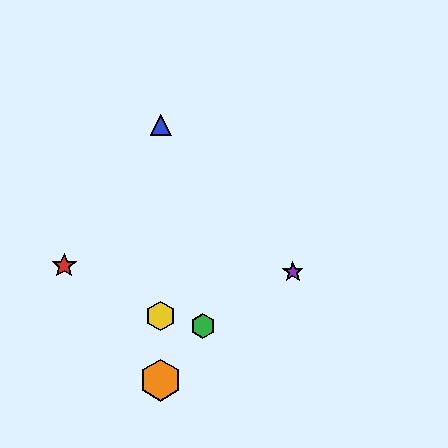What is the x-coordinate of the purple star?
The purple star is at x≈293.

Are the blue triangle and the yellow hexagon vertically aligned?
Yes, both are at x≈161.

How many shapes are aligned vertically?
3 shapes (the blue triangle, the yellow hexagon, the orange hexagon) are aligned vertically.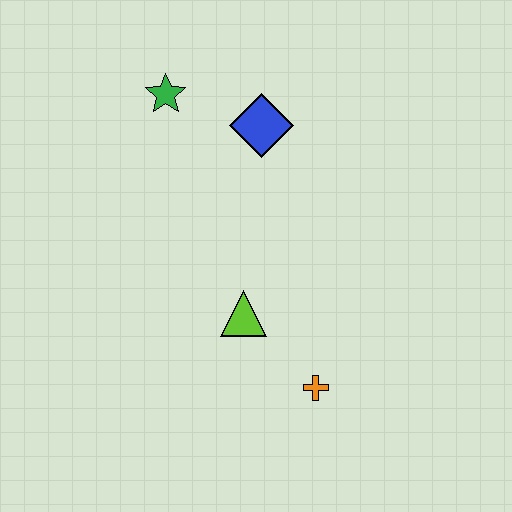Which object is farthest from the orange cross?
The green star is farthest from the orange cross.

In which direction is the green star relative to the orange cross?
The green star is above the orange cross.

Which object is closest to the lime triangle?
The orange cross is closest to the lime triangle.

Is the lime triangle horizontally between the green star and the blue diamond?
Yes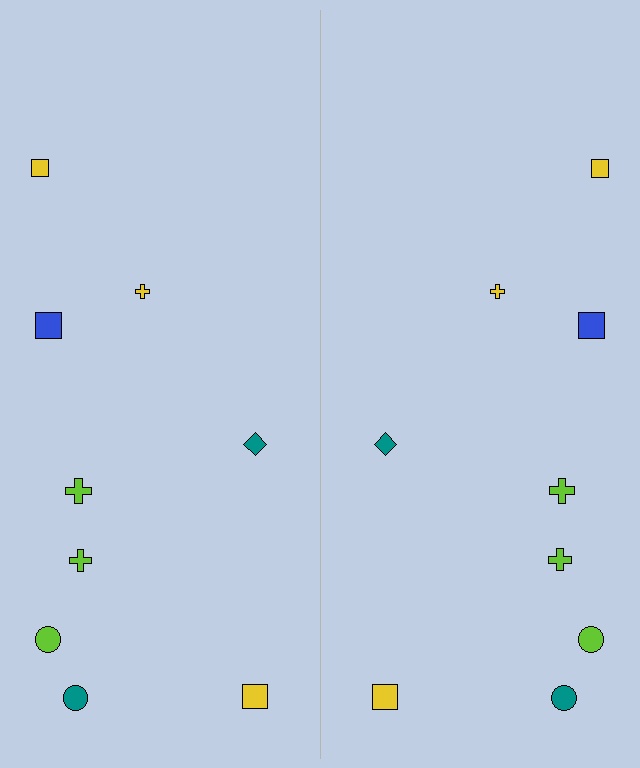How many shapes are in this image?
There are 18 shapes in this image.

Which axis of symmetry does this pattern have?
The pattern has a vertical axis of symmetry running through the center of the image.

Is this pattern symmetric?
Yes, this pattern has bilateral (reflection) symmetry.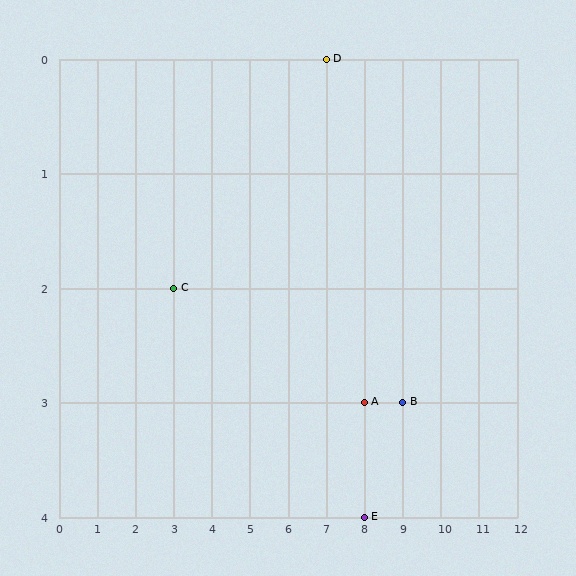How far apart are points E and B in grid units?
Points E and B are 1 column and 1 row apart (about 1.4 grid units diagonally).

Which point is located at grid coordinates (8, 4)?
Point E is at (8, 4).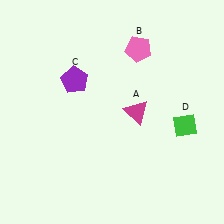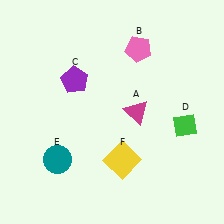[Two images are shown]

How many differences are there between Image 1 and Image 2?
There are 2 differences between the two images.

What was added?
A teal circle (E), a yellow square (F) were added in Image 2.